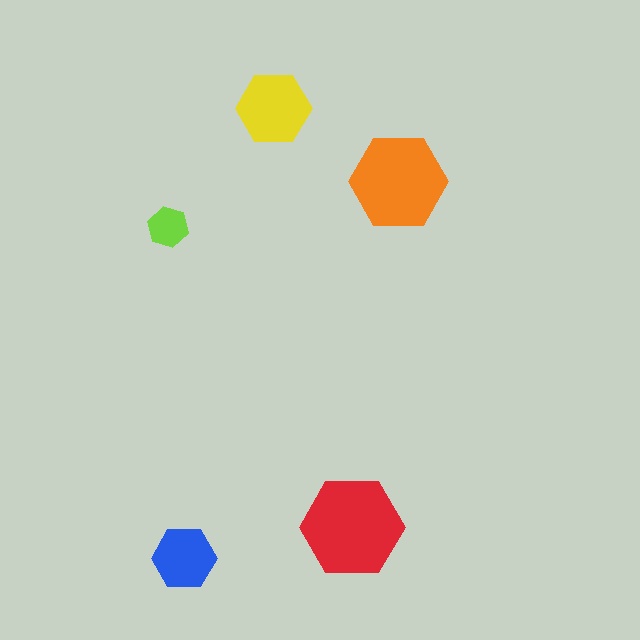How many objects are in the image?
There are 5 objects in the image.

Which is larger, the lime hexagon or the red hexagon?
The red one.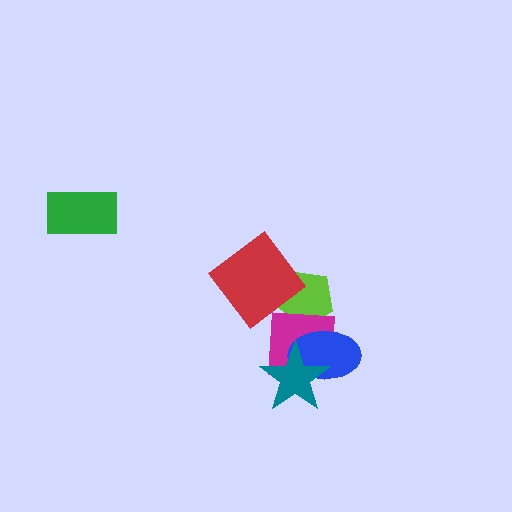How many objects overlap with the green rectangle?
0 objects overlap with the green rectangle.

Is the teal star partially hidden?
No, no other shape covers it.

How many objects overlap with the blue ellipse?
3 objects overlap with the blue ellipse.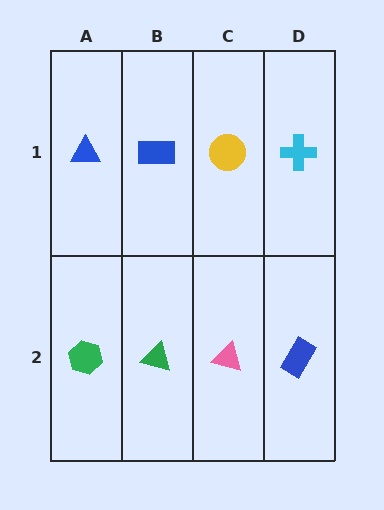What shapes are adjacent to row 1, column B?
A green triangle (row 2, column B), a blue triangle (row 1, column A), a yellow circle (row 1, column C).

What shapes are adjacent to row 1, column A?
A green hexagon (row 2, column A), a blue rectangle (row 1, column B).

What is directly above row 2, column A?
A blue triangle.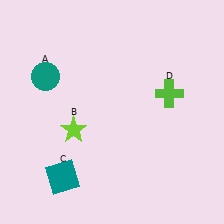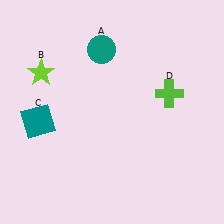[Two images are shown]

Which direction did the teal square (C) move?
The teal square (C) moved up.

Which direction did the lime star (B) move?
The lime star (B) moved up.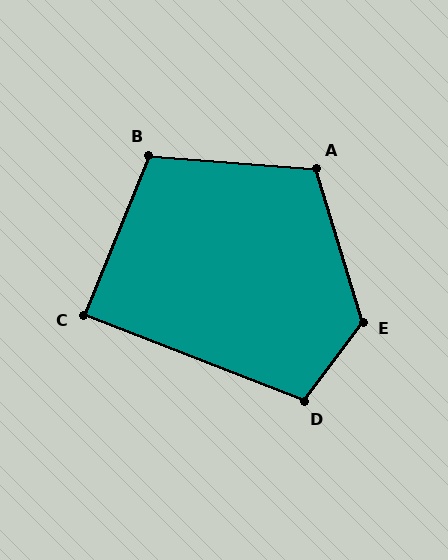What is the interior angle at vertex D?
Approximately 106 degrees (obtuse).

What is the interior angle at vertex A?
Approximately 111 degrees (obtuse).